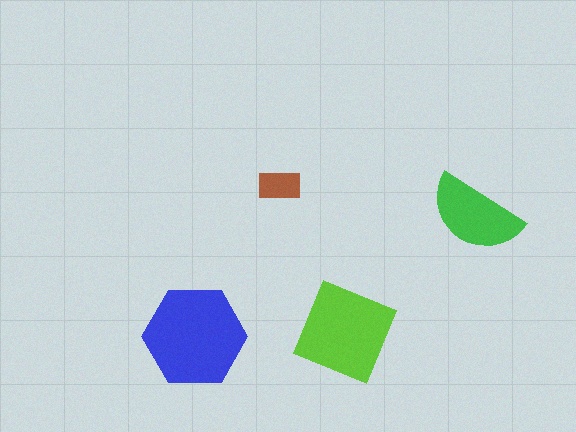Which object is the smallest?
The brown rectangle.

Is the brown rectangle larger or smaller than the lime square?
Smaller.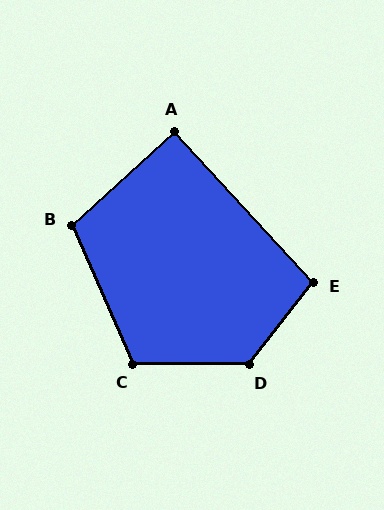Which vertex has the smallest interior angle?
A, at approximately 91 degrees.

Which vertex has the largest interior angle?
D, at approximately 127 degrees.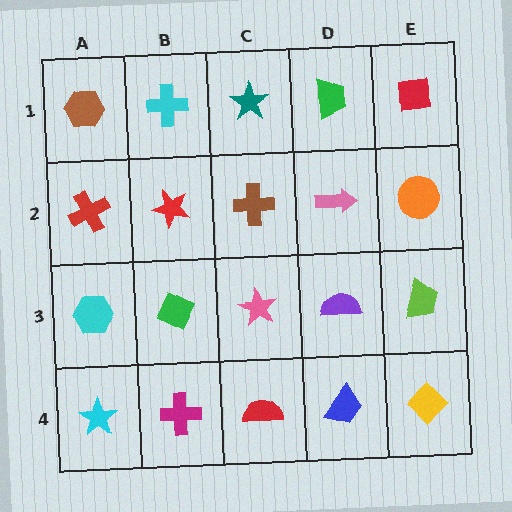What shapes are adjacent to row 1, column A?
A red cross (row 2, column A), a cyan cross (row 1, column B).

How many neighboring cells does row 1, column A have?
2.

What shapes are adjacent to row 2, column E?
A red square (row 1, column E), a lime trapezoid (row 3, column E), a pink arrow (row 2, column D).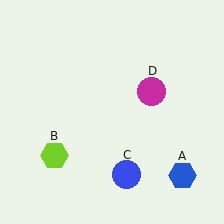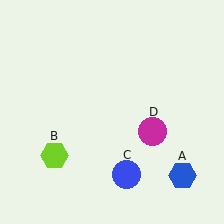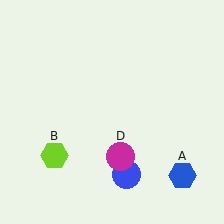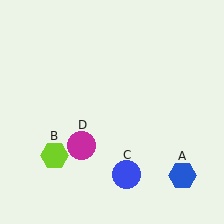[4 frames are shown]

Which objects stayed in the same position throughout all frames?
Blue hexagon (object A) and lime hexagon (object B) and blue circle (object C) remained stationary.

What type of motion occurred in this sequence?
The magenta circle (object D) rotated clockwise around the center of the scene.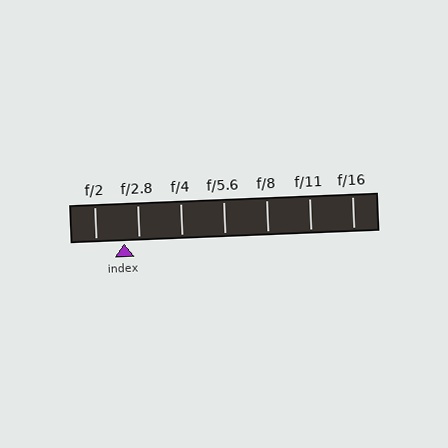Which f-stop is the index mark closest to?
The index mark is closest to f/2.8.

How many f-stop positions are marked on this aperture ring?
There are 7 f-stop positions marked.